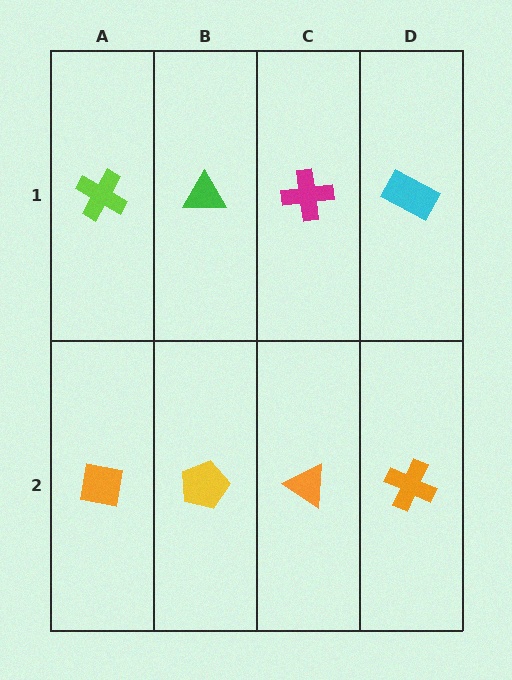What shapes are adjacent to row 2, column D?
A cyan rectangle (row 1, column D), an orange triangle (row 2, column C).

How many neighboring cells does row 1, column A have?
2.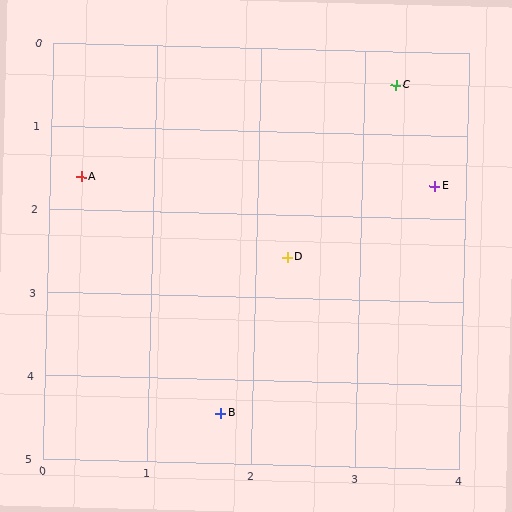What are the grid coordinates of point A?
Point A is at approximately (0.3, 1.6).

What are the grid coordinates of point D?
Point D is at approximately (2.3, 2.5).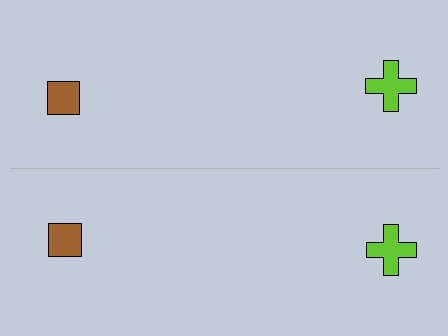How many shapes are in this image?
There are 4 shapes in this image.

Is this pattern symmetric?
Yes, this pattern has bilateral (reflection) symmetry.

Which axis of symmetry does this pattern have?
The pattern has a horizontal axis of symmetry running through the center of the image.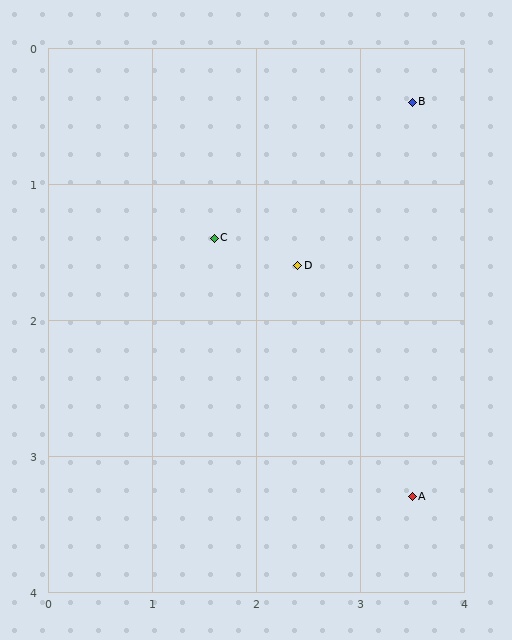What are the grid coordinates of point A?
Point A is at approximately (3.5, 3.3).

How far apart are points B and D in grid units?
Points B and D are about 1.6 grid units apart.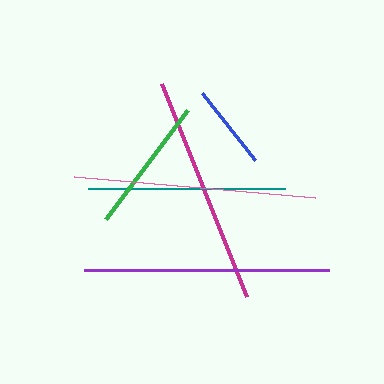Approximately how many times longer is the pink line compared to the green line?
The pink line is approximately 1.8 times the length of the green line.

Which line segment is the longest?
The purple line is the longest at approximately 245 pixels.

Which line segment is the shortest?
The blue line is the shortest at approximately 85 pixels.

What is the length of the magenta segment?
The magenta segment is approximately 229 pixels long.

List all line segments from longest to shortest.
From longest to shortest: purple, pink, magenta, teal, green, blue.